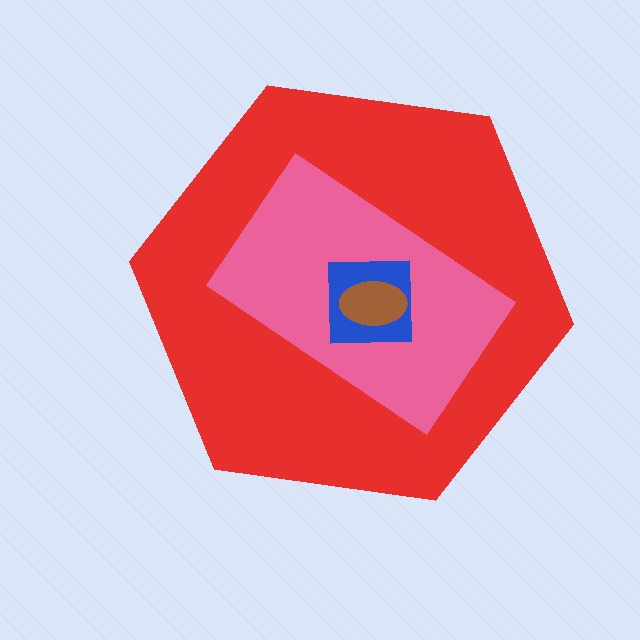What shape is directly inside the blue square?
The brown ellipse.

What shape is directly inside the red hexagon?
The pink rectangle.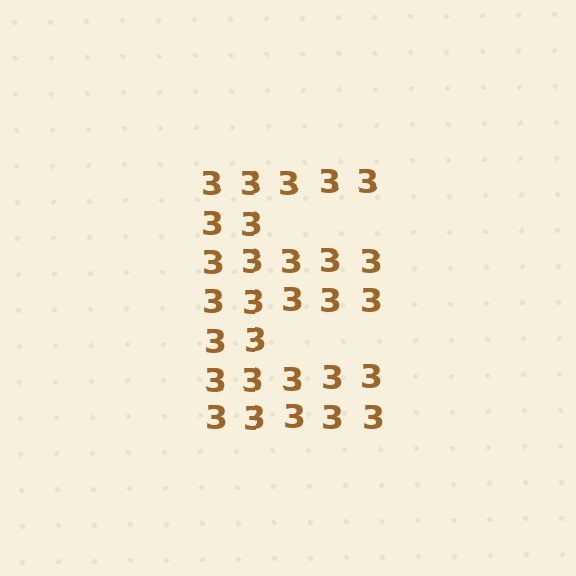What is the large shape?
The large shape is the letter E.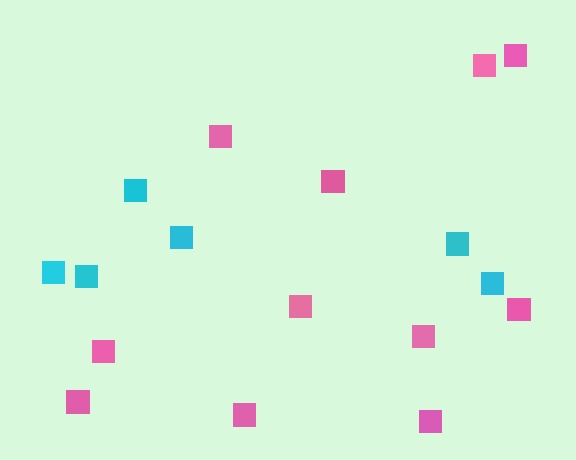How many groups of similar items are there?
There are 2 groups: one group of pink squares (11) and one group of cyan squares (6).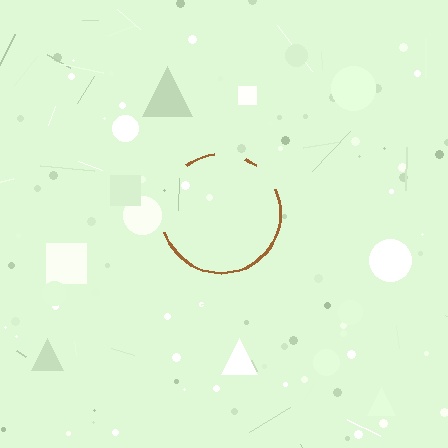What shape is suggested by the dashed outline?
The dashed outline suggests a circle.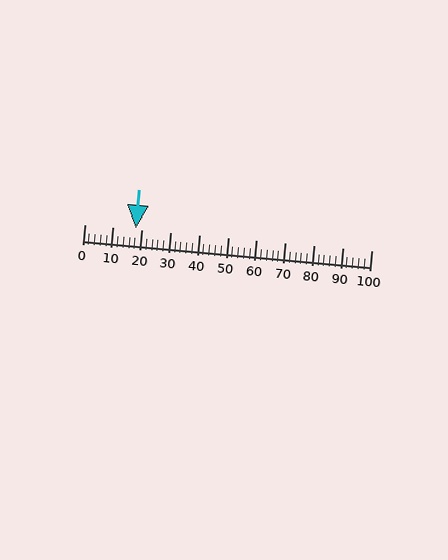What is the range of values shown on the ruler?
The ruler shows values from 0 to 100.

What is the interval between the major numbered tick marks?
The major tick marks are spaced 10 units apart.